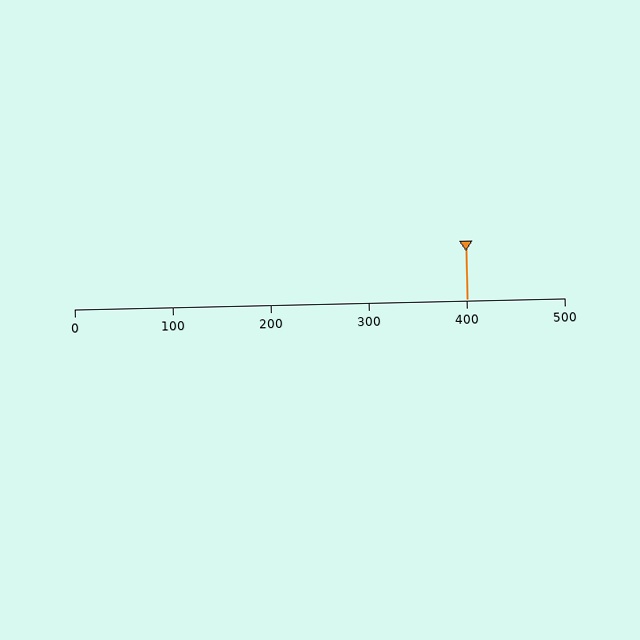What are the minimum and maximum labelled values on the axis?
The axis runs from 0 to 500.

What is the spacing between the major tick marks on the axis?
The major ticks are spaced 100 apart.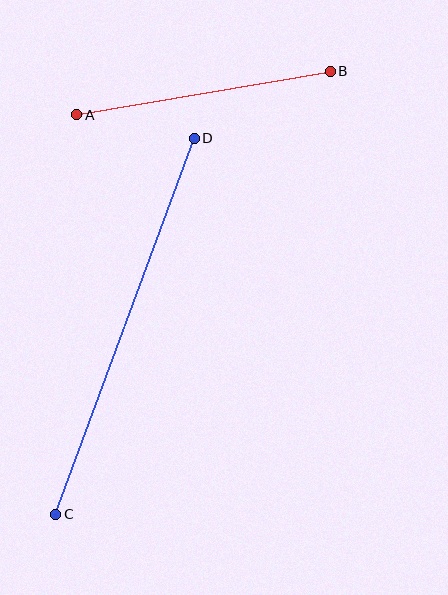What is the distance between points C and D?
The distance is approximately 401 pixels.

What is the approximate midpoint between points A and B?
The midpoint is at approximately (204, 93) pixels.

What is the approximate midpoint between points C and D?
The midpoint is at approximately (125, 326) pixels.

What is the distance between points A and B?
The distance is approximately 257 pixels.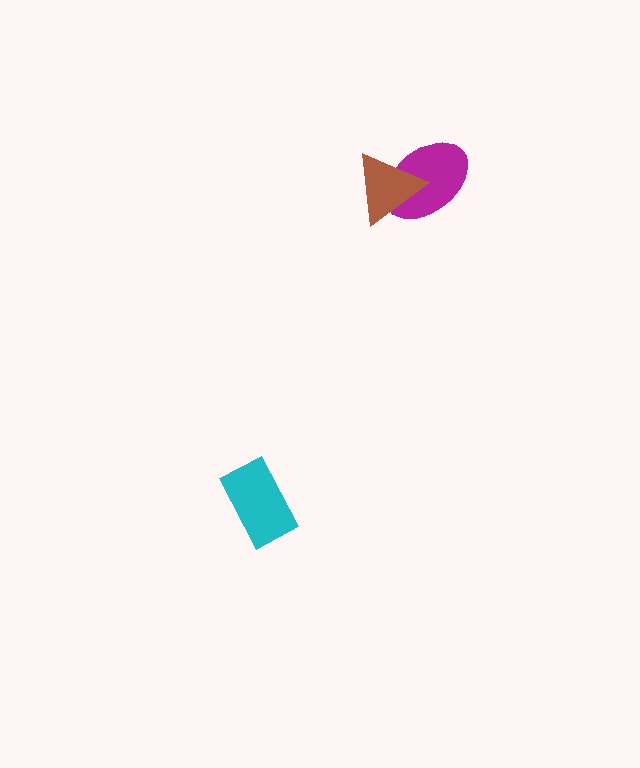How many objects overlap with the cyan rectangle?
0 objects overlap with the cyan rectangle.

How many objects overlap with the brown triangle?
1 object overlaps with the brown triangle.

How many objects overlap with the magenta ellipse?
1 object overlaps with the magenta ellipse.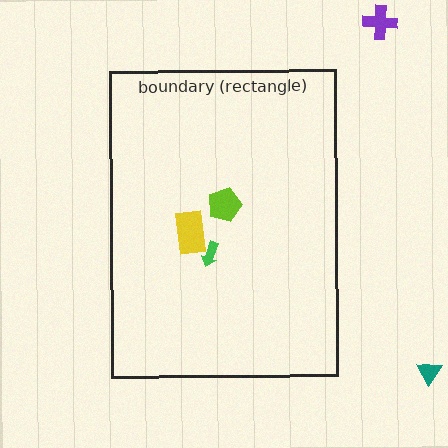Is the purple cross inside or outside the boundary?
Outside.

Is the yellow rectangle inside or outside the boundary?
Inside.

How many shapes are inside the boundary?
3 inside, 2 outside.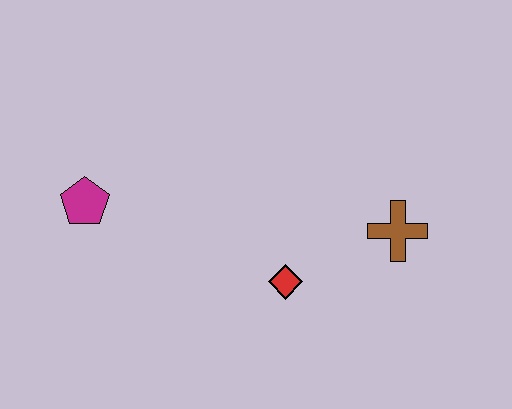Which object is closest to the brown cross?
The red diamond is closest to the brown cross.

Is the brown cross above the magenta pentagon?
No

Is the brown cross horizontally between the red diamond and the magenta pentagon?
No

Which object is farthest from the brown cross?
The magenta pentagon is farthest from the brown cross.